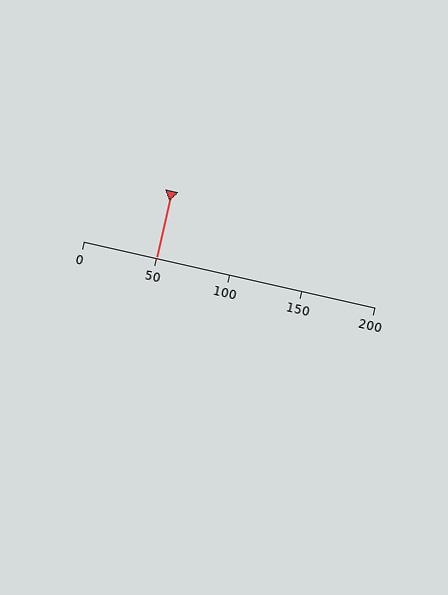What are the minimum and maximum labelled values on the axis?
The axis runs from 0 to 200.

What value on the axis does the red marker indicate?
The marker indicates approximately 50.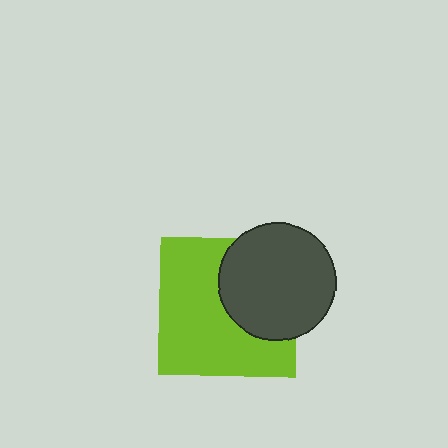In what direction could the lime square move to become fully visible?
The lime square could move left. That would shift it out from behind the dark gray circle entirely.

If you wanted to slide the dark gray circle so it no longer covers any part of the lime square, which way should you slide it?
Slide it right — that is the most direct way to separate the two shapes.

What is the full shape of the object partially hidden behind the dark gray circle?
The partially hidden object is a lime square.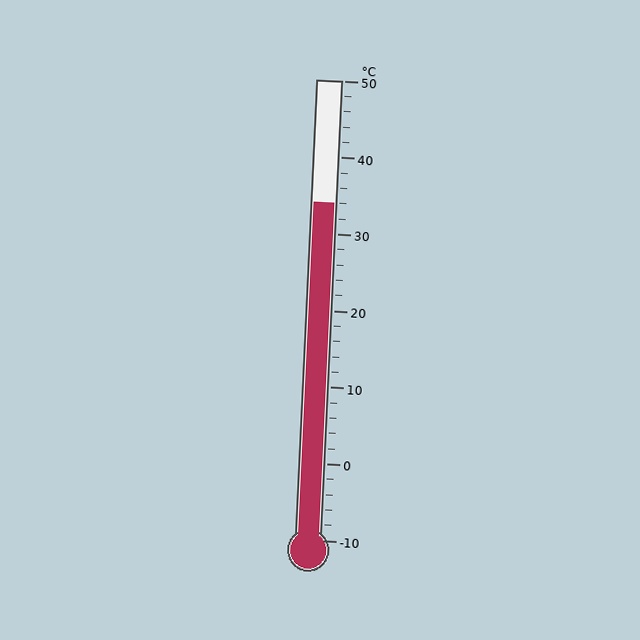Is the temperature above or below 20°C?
The temperature is above 20°C.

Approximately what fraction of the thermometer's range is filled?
The thermometer is filled to approximately 75% of its range.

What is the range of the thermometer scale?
The thermometer scale ranges from -10°C to 50°C.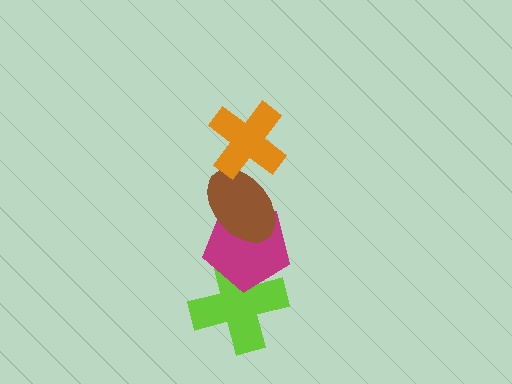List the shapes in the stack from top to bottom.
From top to bottom: the orange cross, the brown ellipse, the magenta pentagon, the lime cross.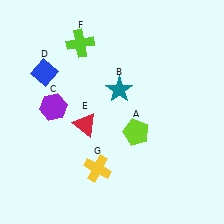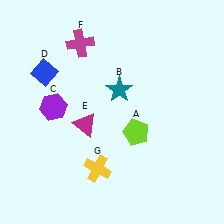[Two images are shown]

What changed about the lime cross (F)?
In Image 1, F is lime. In Image 2, it changed to magenta.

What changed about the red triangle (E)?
In Image 1, E is red. In Image 2, it changed to magenta.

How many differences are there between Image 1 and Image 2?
There are 2 differences between the two images.